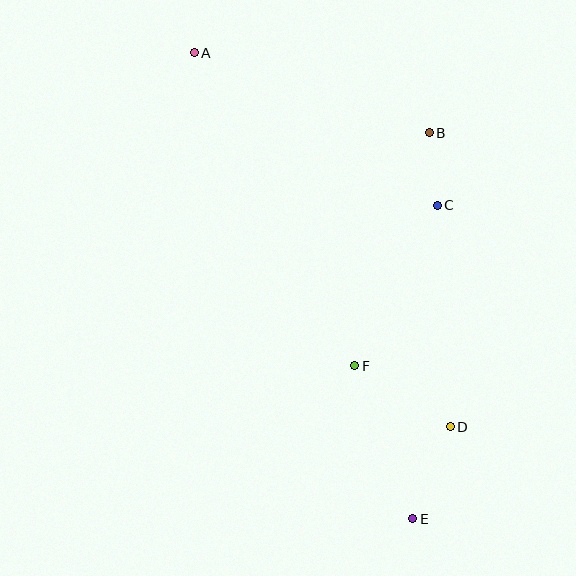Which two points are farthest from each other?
Points A and E are farthest from each other.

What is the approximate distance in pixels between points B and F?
The distance between B and F is approximately 245 pixels.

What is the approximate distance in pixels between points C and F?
The distance between C and F is approximately 181 pixels.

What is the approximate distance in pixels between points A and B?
The distance between A and B is approximately 248 pixels.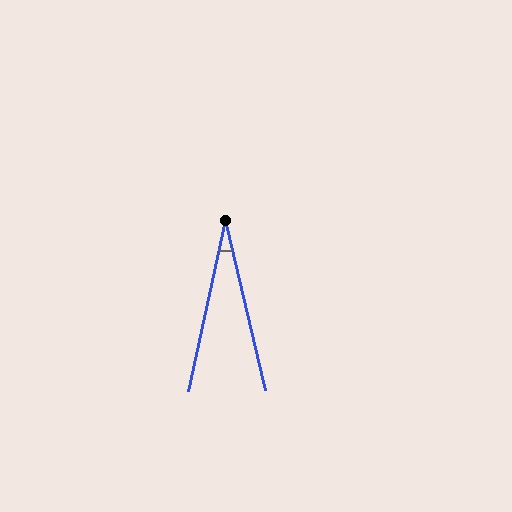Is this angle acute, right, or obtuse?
It is acute.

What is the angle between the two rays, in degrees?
Approximately 25 degrees.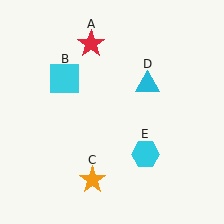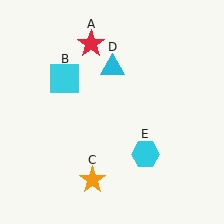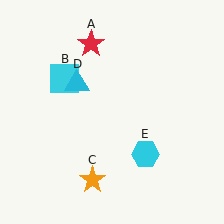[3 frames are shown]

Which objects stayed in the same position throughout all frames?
Red star (object A) and cyan square (object B) and orange star (object C) and cyan hexagon (object E) remained stationary.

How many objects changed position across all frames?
1 object changed position: cyan triangle (object D).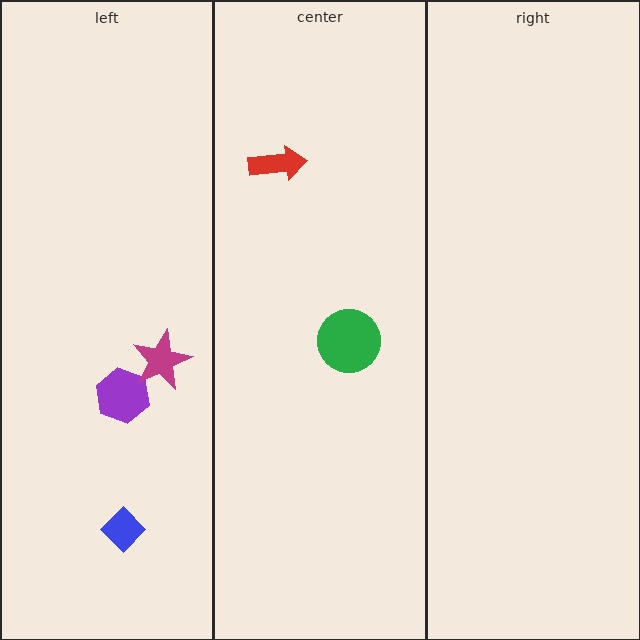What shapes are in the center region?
The green circle, the red arrow.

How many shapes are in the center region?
2.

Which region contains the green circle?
The center region.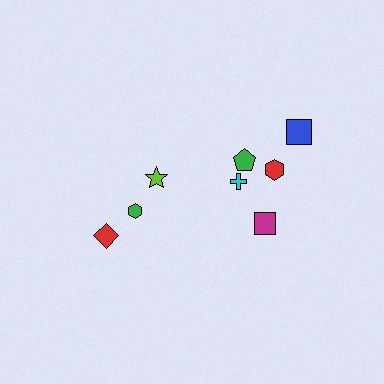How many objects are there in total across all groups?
There are 8 objects.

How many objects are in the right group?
There are 5 objects.